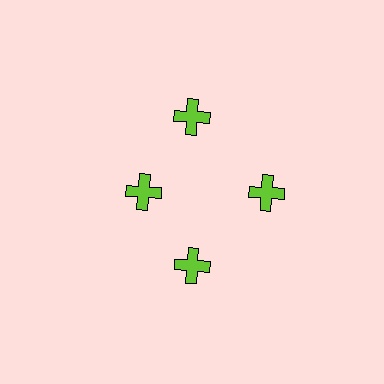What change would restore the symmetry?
The symmetry would be restored by moving it outward, back onto the ring so that all 4 crosses sit at equal angles and equal distance from the center.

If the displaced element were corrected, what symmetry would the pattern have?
It would have 4-fold rotational symmetry — the pattern would map onto itself every 90 degrees.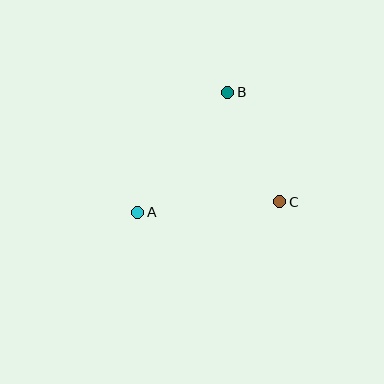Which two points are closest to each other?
Points B and C are closest to each other.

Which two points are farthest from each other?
Points A and B are farthest from each other.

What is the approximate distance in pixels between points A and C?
The distance between A and C is approximately 143 pixels.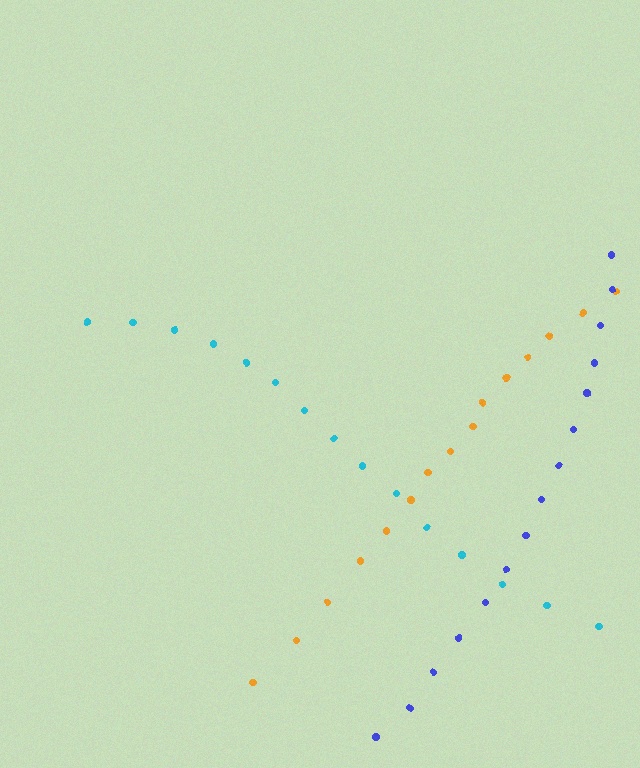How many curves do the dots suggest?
There are 3 distinct paths.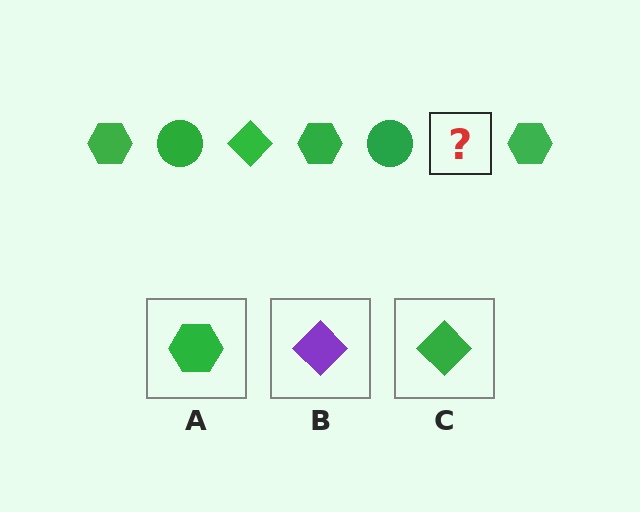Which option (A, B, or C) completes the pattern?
C.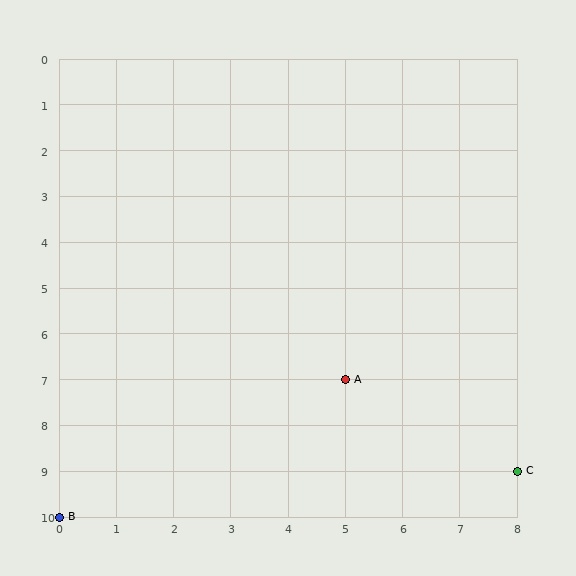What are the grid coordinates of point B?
Point B is at grid coordinates (0, 10).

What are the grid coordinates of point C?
Point C is at grid coordinates (8, 9).